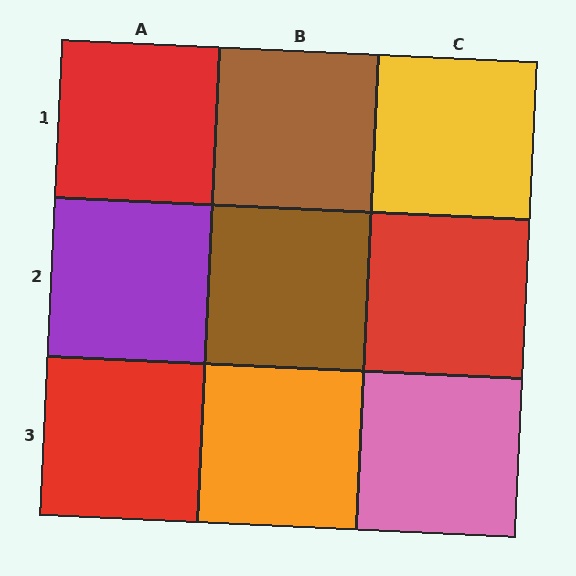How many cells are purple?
1 cell is purple.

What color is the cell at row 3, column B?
Orange.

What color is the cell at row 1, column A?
Red.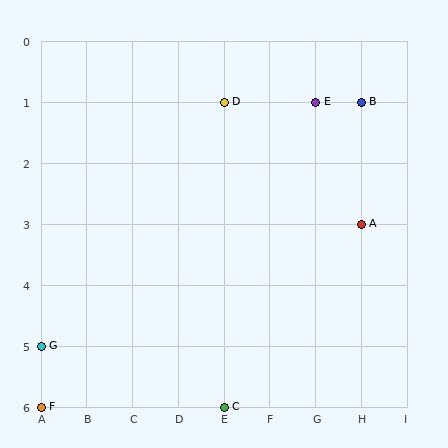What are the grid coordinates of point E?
Point E is at grid coordinates (G, 1).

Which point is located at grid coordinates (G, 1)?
Point E is at (G, 1).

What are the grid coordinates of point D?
Point D is at grid coordinates (E, 1).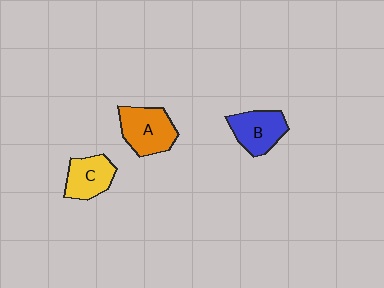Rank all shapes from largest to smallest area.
From largest to smallest: A (orange), B (blue), C (yellow).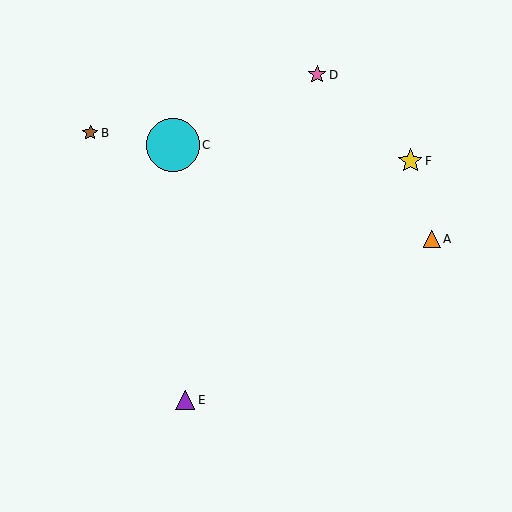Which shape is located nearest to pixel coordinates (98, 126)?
The brown star (labeled B) at (90, 133) is nearest to that location.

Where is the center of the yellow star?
The center of the yellow star is at (410, 161).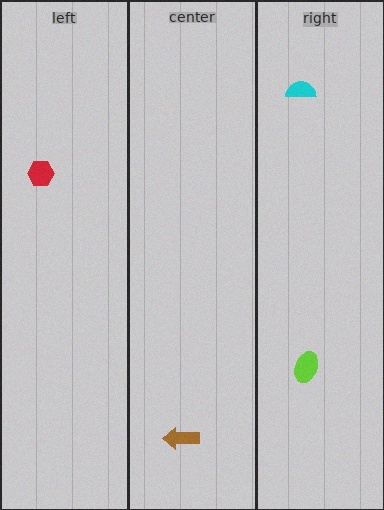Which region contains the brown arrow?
The center region.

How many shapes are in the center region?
1.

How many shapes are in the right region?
2.